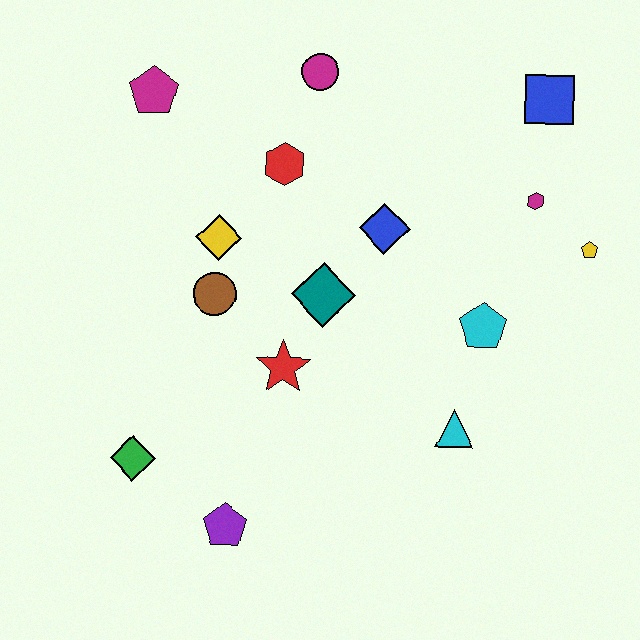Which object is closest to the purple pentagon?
The green diamond is closest to the purple pentagon.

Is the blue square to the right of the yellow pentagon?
No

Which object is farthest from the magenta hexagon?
The green diamond is farthest from the magenta hexagon.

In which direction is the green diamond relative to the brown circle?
The green diamond is below the brown circle.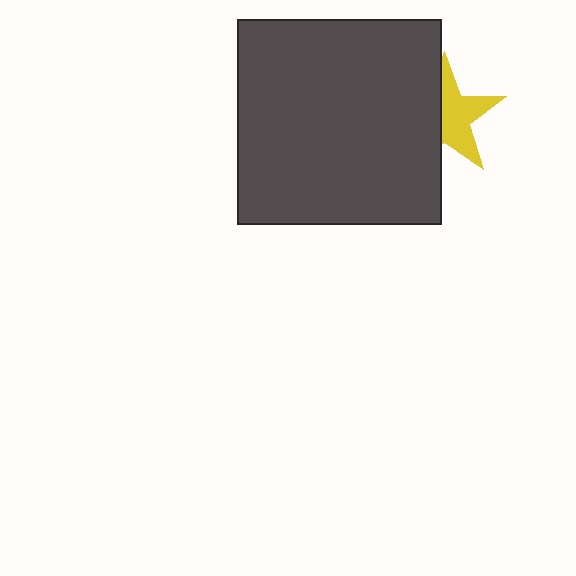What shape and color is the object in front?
The object in front is a dark gray square.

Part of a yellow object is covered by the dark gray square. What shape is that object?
It is a star.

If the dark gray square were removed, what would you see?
You would see the complete yellow star.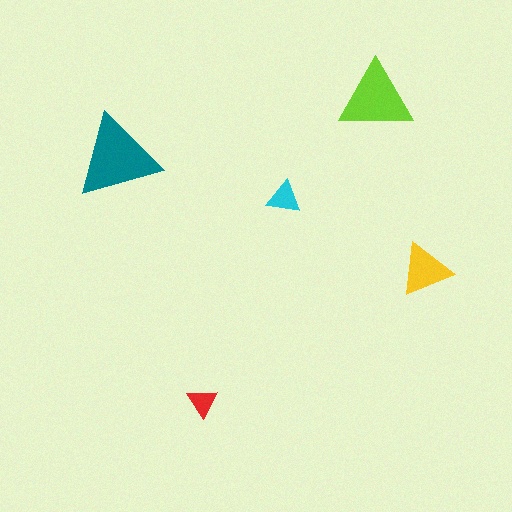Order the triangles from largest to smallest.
the teal one, the lime one, the yellow one, the cyan one, the red one.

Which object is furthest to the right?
The yellow triangle is rightmost.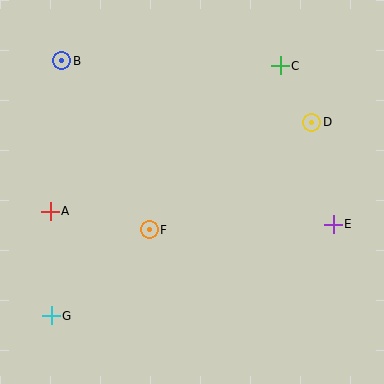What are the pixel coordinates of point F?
Point F is at (149, 230).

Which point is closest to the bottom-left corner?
Point G is closest to the bottom-left corner.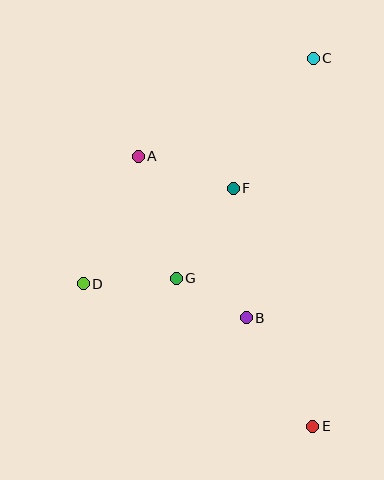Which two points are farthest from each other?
Points C and E are farthest from each other.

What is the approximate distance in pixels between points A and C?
The distance between A and C is approximately 200 pixels.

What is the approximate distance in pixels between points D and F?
The distance between D and F is approximately 178 pixels.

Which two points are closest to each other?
Points B and G are closest to each other.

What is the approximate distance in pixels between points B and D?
The distance between B and D is approximately 167 pixels.